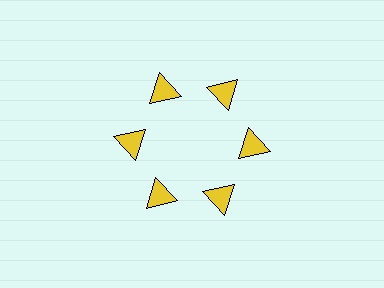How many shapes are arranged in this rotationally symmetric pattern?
There are 6 shapes, arranged in 6 groups of 1.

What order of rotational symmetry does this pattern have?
This pattern has 6-fold rotational symmetry.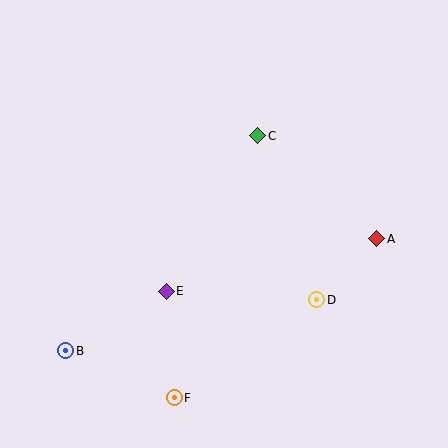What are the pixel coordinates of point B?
Point B is at (66, 351).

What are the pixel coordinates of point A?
Point A is at (377, 239).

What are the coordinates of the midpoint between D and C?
The midpoint between D and C is at (287, 218).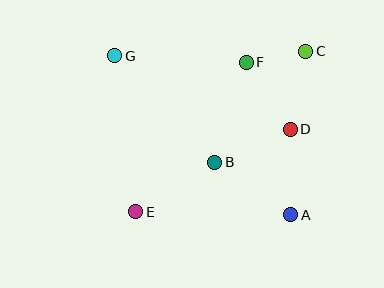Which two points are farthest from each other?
Points A and G are farthest from each other.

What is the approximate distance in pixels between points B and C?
The distance between B and C is approximately 144 pixels.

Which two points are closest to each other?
Points C and F are closest to each other.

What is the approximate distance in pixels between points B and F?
The distance between B and F is approximately 105 pixels.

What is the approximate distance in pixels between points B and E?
The distance between B and E is approximately 93 pixels.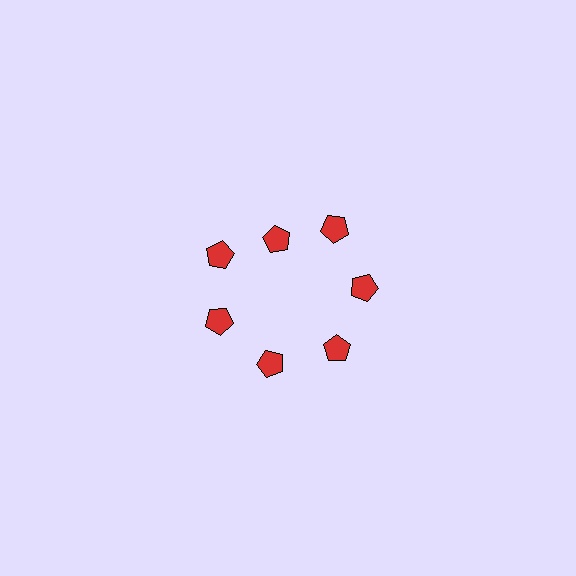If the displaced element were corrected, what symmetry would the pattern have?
It would have 7-fold rotational symmetry — the pattern would map onto itself every 51 degrees.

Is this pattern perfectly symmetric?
No. The 7 red pentagons are arranged in a ring, but one element near the 12 o'clock position is pulled inward toward the center, breaking the 7-fold rotational symmetry.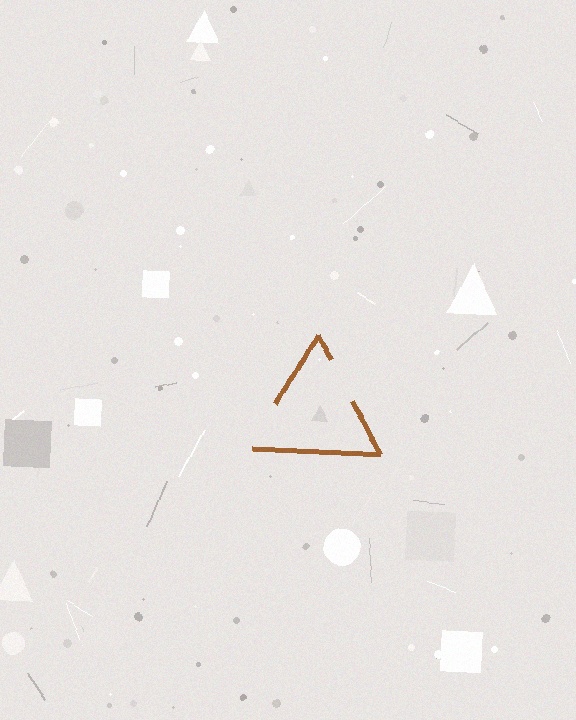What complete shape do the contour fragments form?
The contour fragments form a triangle.